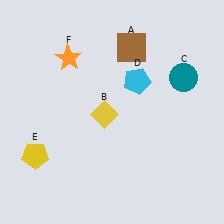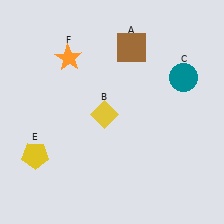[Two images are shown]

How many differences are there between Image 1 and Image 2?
There is 1 difference between the two images.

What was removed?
The cyan pentagon (D) was removed in Image 2.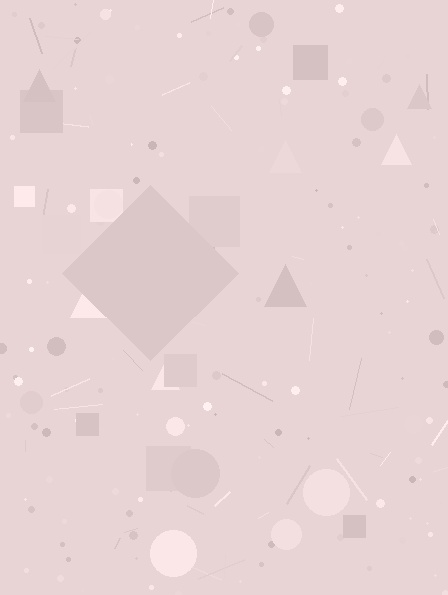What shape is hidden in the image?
A diamond is hidden in the image.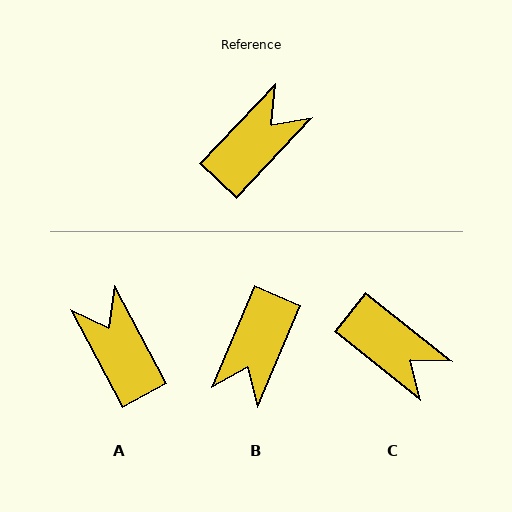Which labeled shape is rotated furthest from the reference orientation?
B, about 160 degrees away.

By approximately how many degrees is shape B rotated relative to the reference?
Approximately 160 degrees clockwise.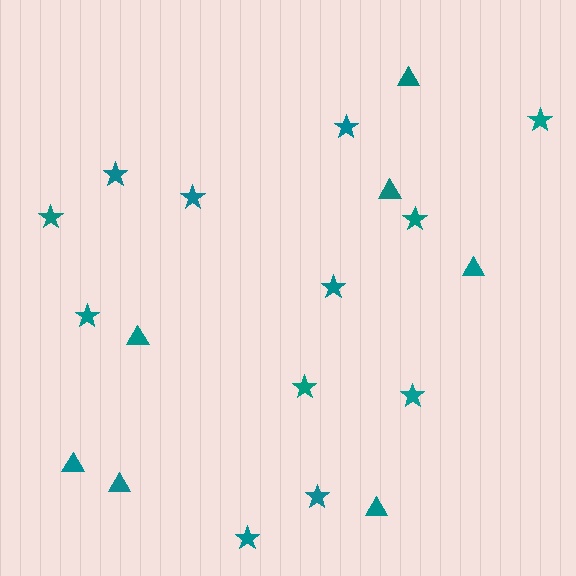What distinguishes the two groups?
There are 2 groups: one group of stars (12) and one group of triangles (7).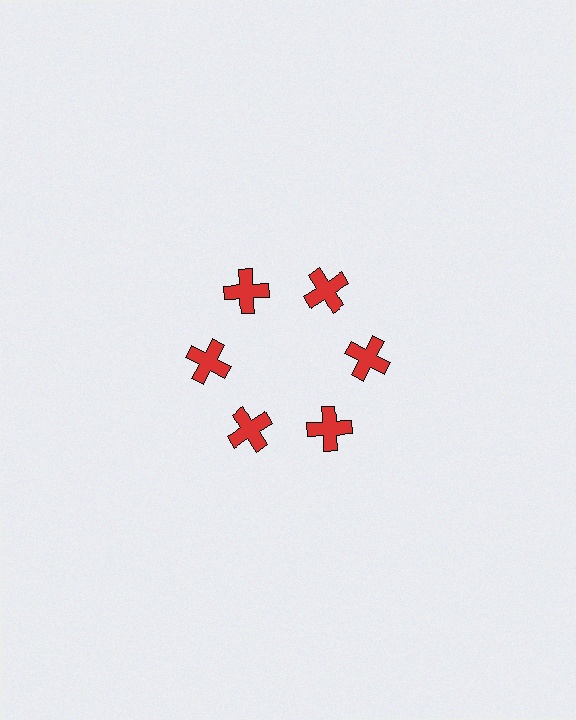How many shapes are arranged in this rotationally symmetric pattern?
There are 6 shapes, arranged in 6 groups of 1.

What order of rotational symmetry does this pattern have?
This pattern has 6-fold rotational symmetry.